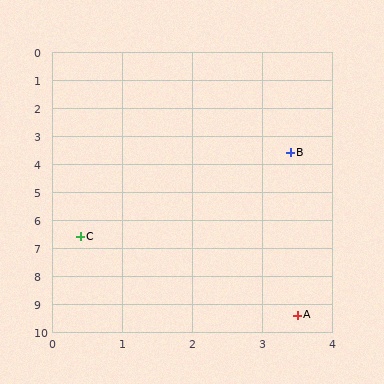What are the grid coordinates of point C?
Point C is at approximately (0.4, 6.6).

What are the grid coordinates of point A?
Point A is at approximately (3.5, 9.4).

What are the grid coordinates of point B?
Point B is at approximately (3.4, 3.6).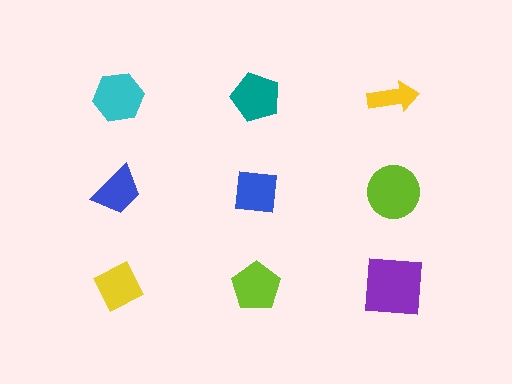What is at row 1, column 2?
A teal pentagon.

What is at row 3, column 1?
A yellow diamond.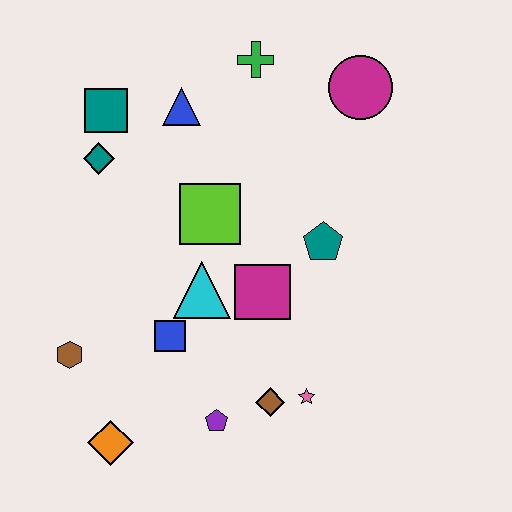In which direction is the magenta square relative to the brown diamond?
The magenta square is above the brown diamond.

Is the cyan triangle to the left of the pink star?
Yes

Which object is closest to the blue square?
The cyan triangle is closest to the blue square.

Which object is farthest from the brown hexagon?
The magenta circle is farthest from the brown hexagon.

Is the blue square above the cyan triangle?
No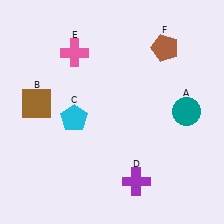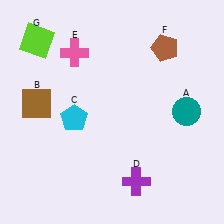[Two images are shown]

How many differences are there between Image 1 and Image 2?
There is 1 difference between the two images.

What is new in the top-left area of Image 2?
A lime square (G) was added in the top-left area of Image 2.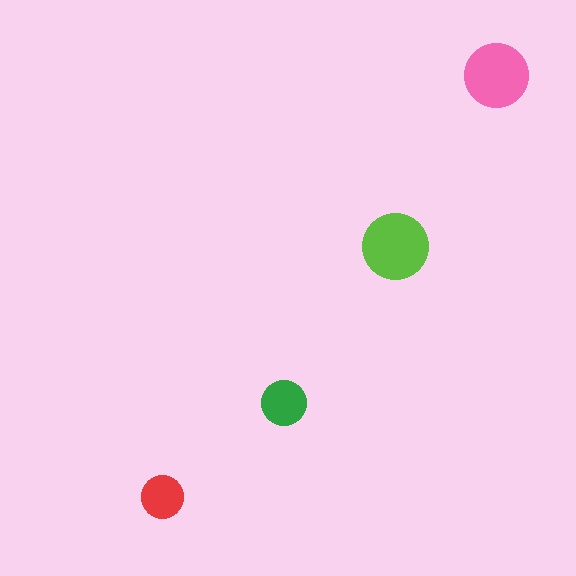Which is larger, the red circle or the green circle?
The green one.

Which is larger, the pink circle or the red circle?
The pink one.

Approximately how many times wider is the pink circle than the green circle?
About 1.5 times wider.